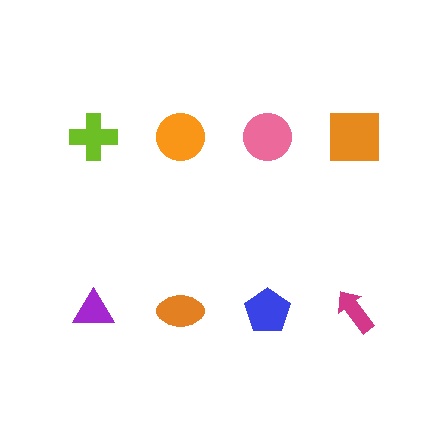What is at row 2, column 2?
An orange ellipse.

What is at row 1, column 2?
An orange circle.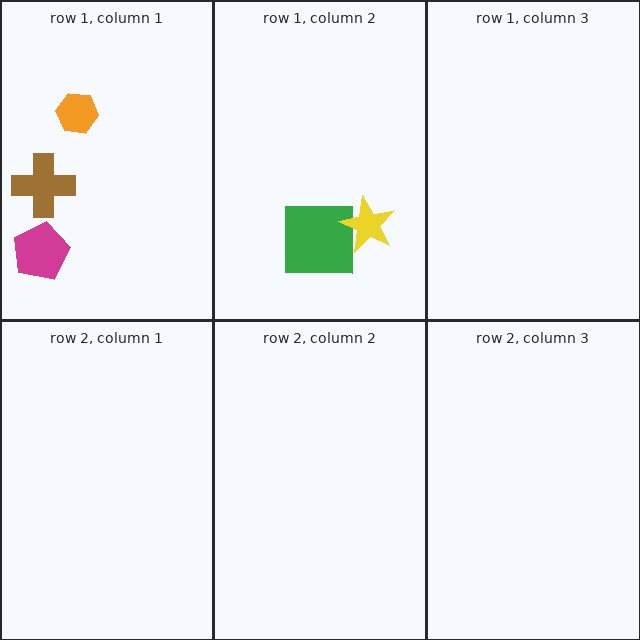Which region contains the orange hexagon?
The row 1, column 1 region.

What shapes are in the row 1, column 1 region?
The brown cross, the magenta pentagon, the orange hexagon.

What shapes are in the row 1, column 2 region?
The green square, the yellow star.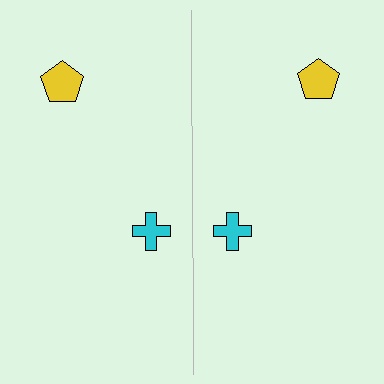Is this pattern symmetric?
Yes, this pattern has bilateral (reflection) symmetry.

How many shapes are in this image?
There are 4 shapes in this image.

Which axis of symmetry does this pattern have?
The pattern has a vertical axis of symmetry running through the center of the image.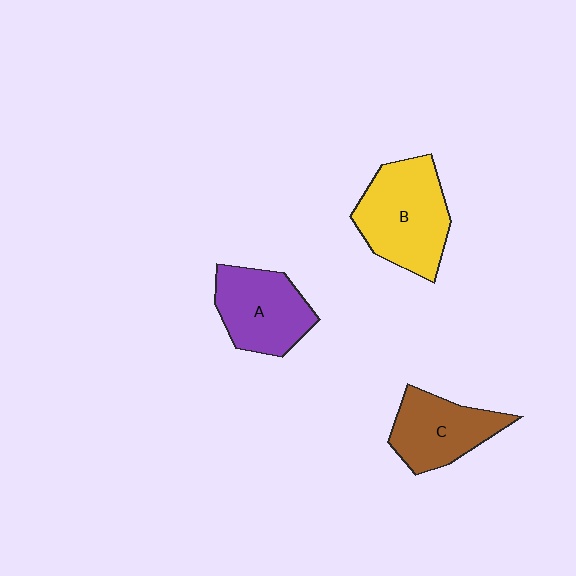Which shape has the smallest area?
Shape C (brown).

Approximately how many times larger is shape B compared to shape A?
Approximately 1.2 times.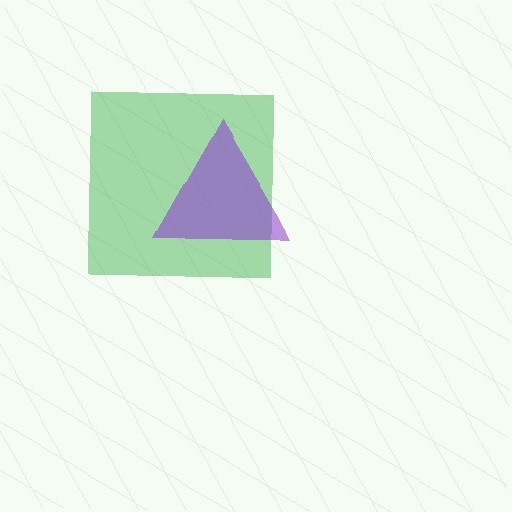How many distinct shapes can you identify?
There are 2 distinct shapes: a green square, a purple triangle.